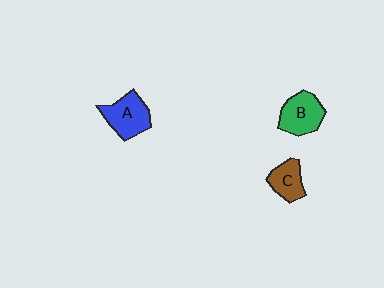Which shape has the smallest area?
Shape C (brown).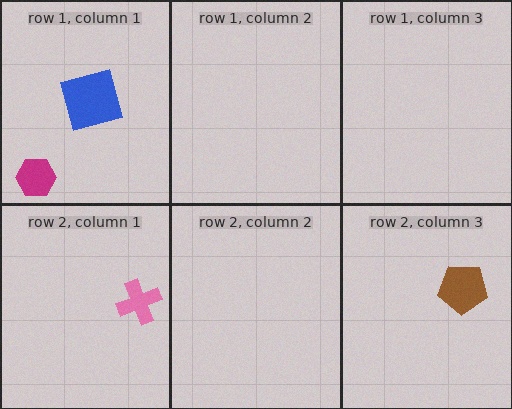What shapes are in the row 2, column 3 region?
The brown pentagon.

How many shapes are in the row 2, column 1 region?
1.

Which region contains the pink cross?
The row 2, column 1 region.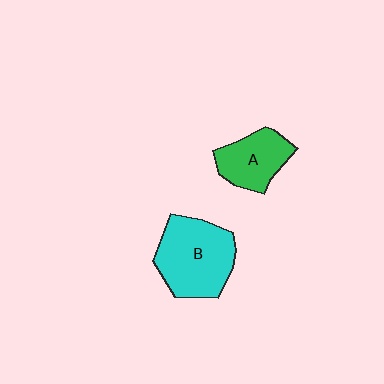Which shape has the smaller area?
Shape A (green).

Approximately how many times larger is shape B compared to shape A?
Approximately 1.5 times.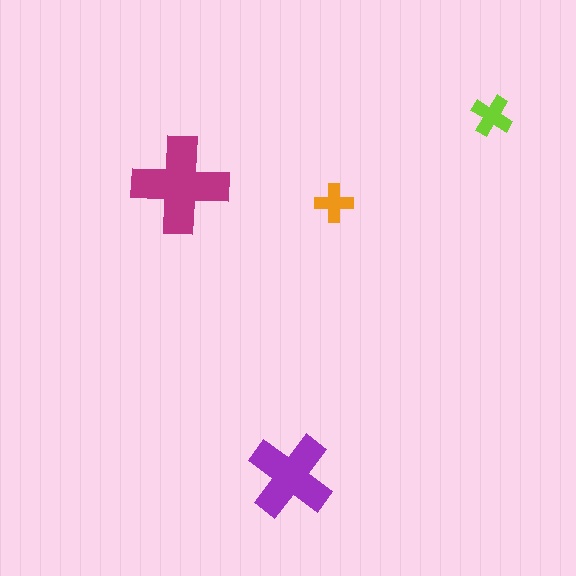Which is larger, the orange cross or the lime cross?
The lime one.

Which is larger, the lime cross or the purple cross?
The purple one.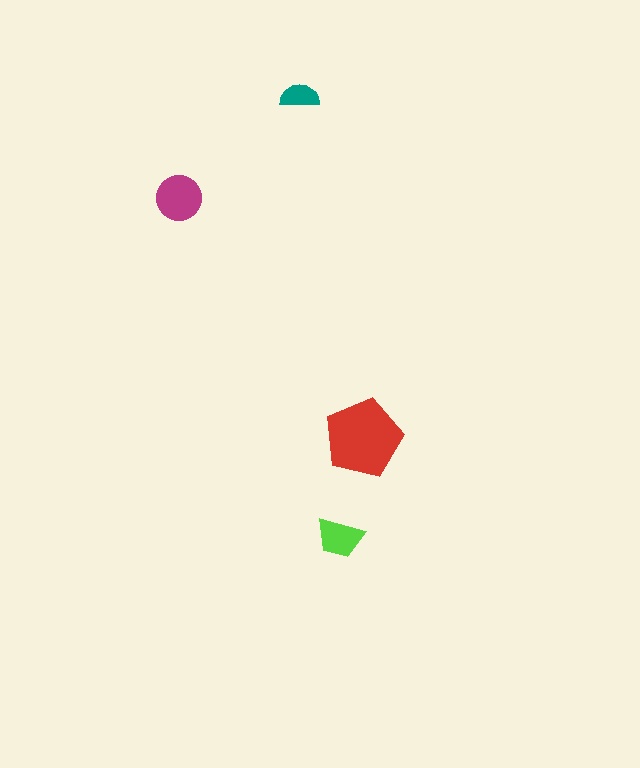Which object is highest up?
The teal semicircle is topmost.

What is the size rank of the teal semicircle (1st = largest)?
4th.